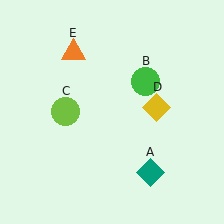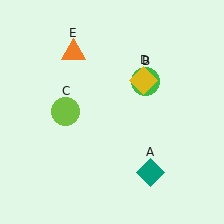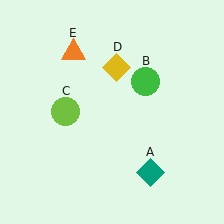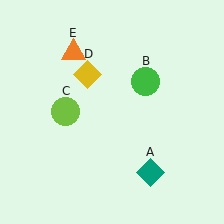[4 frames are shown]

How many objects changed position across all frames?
1 object changed position: yellow diamond (object D).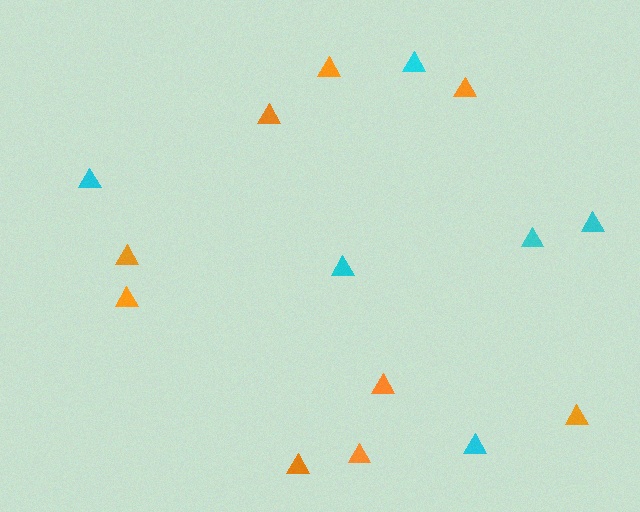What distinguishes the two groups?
There are 2 groups: one group of cyan triangles (6) and one group of orange triangles (9).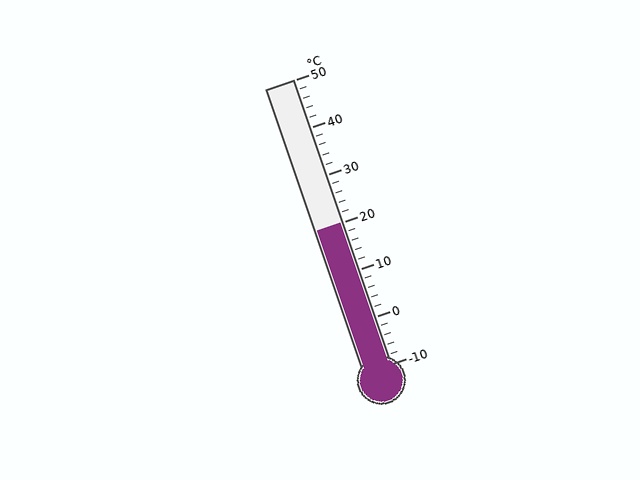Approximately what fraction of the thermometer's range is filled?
The thermometer is filled to approximately 50% of its range.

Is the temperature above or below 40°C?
The temperature is below 40°C.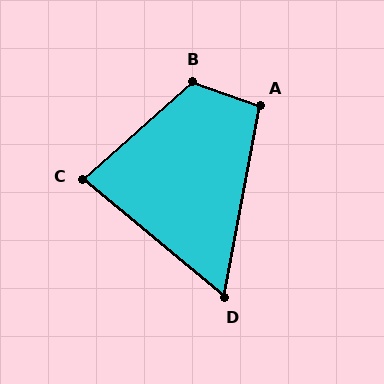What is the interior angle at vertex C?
Approximately 81 degrees (acute).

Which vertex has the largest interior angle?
B, at approximately 119 degrees.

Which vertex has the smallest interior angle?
D, at approximately 61 degrees.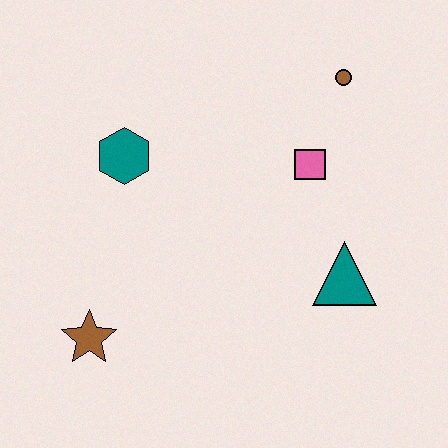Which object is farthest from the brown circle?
The brown star is farthest from the brown circle.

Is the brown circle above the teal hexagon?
Yes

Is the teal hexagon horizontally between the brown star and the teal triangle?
Yes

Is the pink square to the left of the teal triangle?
Yes